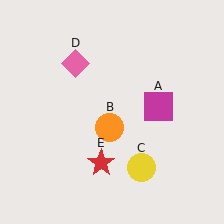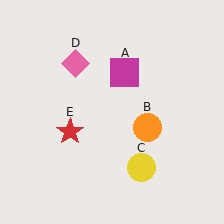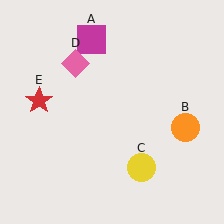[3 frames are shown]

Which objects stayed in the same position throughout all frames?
Yellow circle (object C) and pink diamond (object D) remained stationary.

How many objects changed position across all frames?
3 objects changed position: magenta square (object A), orange circle (object B), red star (object E).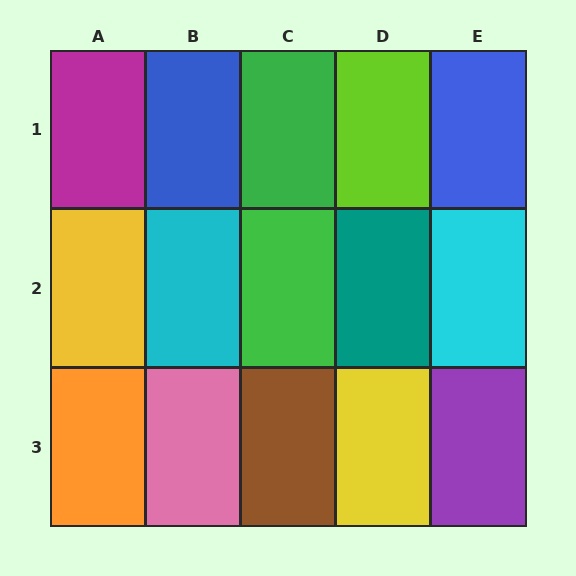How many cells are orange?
1 cell is orange.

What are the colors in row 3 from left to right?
Orange, pink, brown, yellow, purple.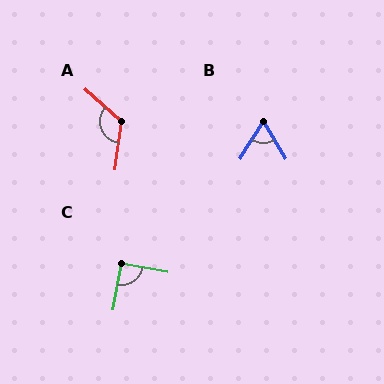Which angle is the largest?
A, at approximately 125 degrees.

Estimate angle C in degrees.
Approximately 89 degrees.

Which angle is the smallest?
B, at approximately 63 degrees.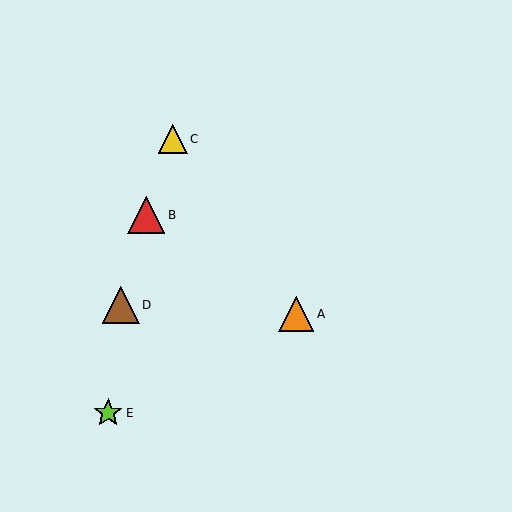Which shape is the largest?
The red triangle (labeled B) is the largest.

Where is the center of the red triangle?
The center of the red triangle is at (146, 215).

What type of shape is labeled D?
Shape D is a brown triangle.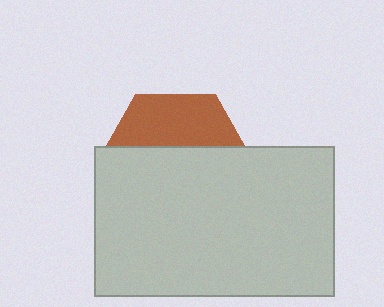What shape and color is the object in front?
The object in front is a light gray rectangle.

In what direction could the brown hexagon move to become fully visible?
The brown hexagon could move up. That would shift it out from behind the light gray rectangle entirely.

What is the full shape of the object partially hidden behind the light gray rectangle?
The partially hidden object is a brown hexagon.